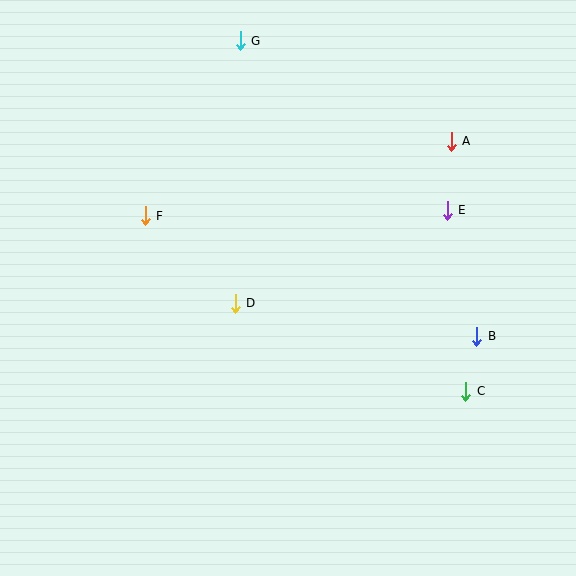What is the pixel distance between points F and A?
The distance between F and A is 315 pixels.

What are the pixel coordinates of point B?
Point B is at (477, 336).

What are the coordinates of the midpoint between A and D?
The midpoint between A and D is at (343, 222).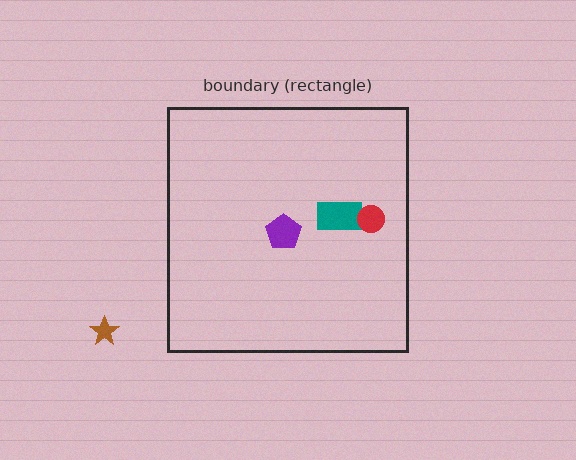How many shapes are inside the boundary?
3 inside, 1 outside.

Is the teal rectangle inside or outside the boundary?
Inside.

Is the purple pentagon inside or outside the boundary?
Inside.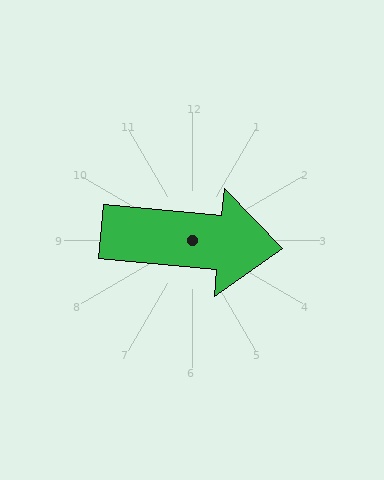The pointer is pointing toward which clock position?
Roughly 3 o'clock.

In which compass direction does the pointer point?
East.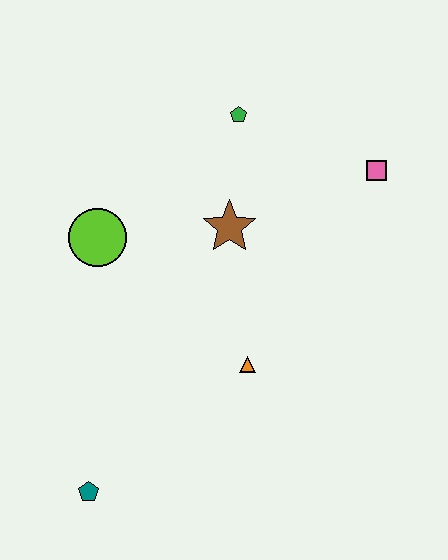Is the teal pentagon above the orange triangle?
No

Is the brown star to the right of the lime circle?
Yes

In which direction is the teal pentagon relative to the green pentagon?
The teal pentagon is below the green pentagon.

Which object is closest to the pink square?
The green pentagon is closest to the pink square.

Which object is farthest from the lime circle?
The pink square is farthest from the lime circle.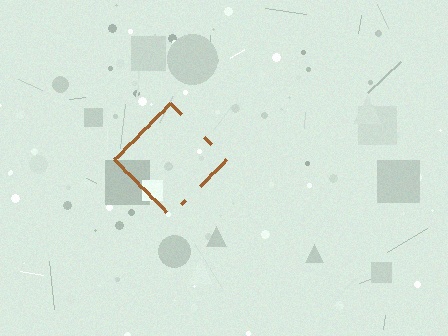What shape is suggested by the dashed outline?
The dashed outline suggests a diamond.